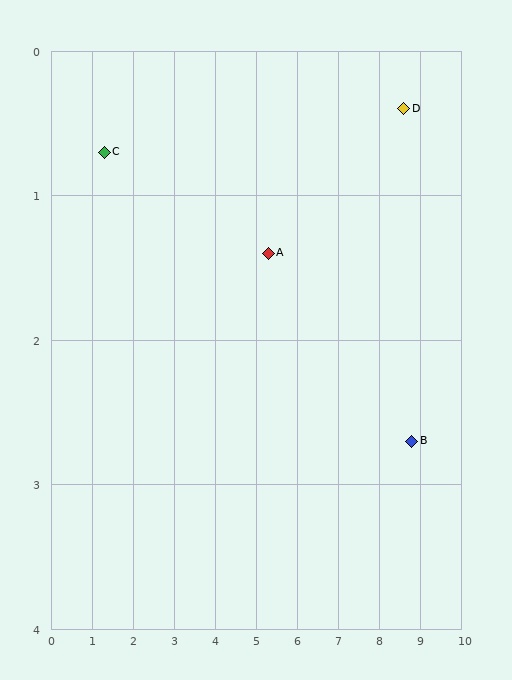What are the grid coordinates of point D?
Point D is at approximately (8.6, 0.4).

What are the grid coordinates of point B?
Point B is at approximately (8.8, 2.7).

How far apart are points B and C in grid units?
Points B and C are about 7.8 grid units apart.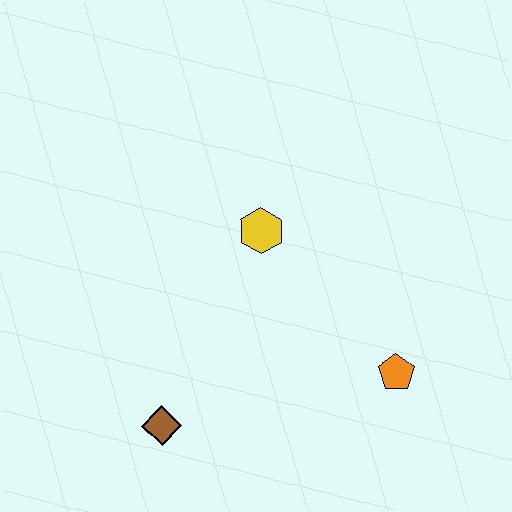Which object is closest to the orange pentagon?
The yellow hexagon is closest to the orange pentagon.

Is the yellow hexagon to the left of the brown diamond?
No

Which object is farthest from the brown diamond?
The orange pentagon is farthest from the brown diamond.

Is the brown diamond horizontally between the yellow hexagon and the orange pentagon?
No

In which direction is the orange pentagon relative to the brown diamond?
The orange pentagon is to the right of the brown diamond.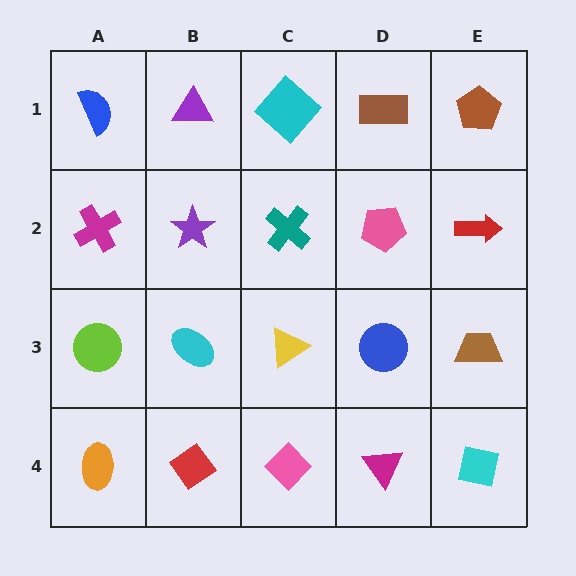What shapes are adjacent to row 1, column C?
A teal cross (row 2, column C), a purple triangle (row 1, column B), a brown rectangle (row 1, column D).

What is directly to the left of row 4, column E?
A magenta triangle.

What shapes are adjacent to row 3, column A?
A magenta cross (row 2, column A), an orange ellipse (row 4, column A), a cyan ellipse (row 3, column B).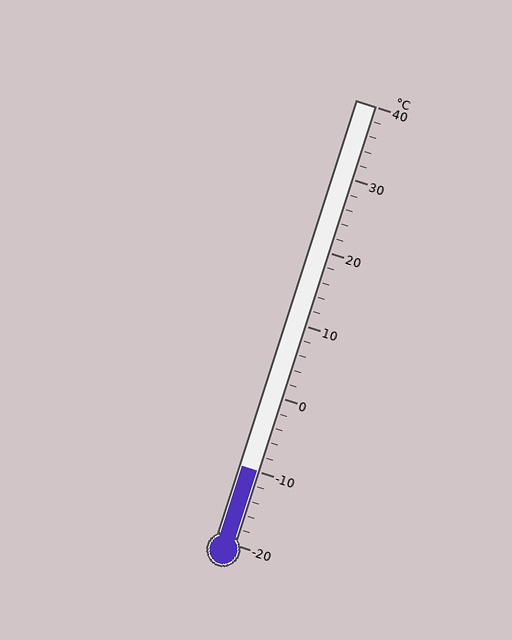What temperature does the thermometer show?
The thermometer shows approximately -10°C.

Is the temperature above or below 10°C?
The temperature is below 10°C.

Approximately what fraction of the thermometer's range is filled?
The thermometer is filled to approximately 15% of its range.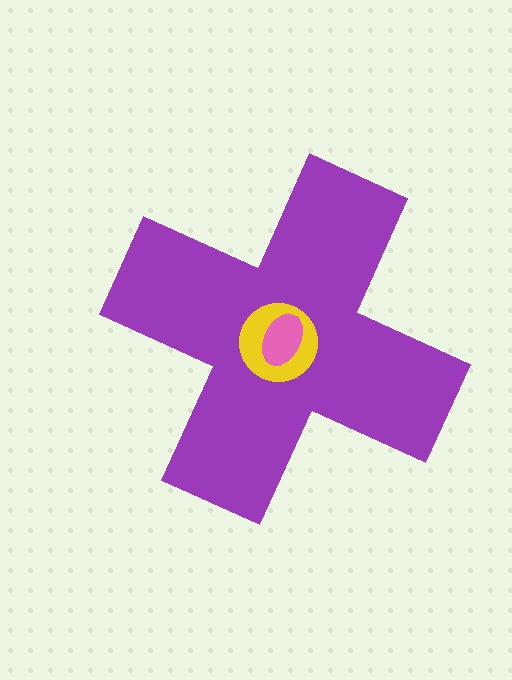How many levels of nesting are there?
3.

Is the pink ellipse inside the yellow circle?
Yes.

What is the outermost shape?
The purple cross.